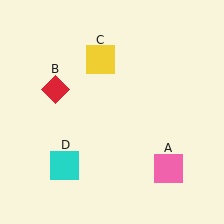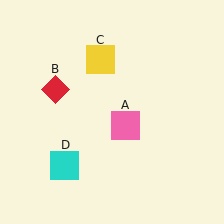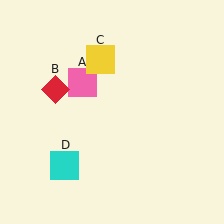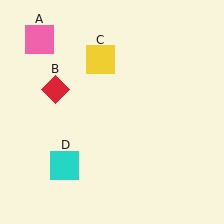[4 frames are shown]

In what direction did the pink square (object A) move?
The pink square (object A) moved up and to the left.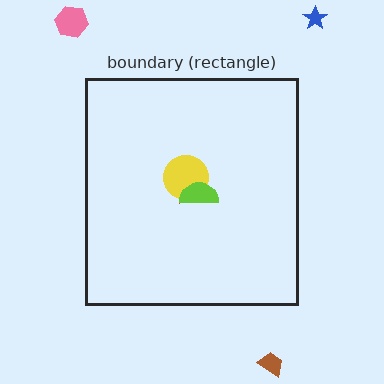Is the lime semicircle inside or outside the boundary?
Inside.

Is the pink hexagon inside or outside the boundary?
Outside.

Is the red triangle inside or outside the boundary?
Inside.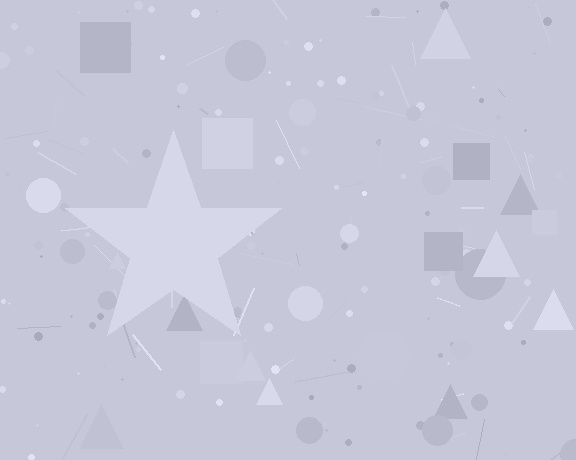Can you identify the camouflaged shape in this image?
The camouflaged shape is a star.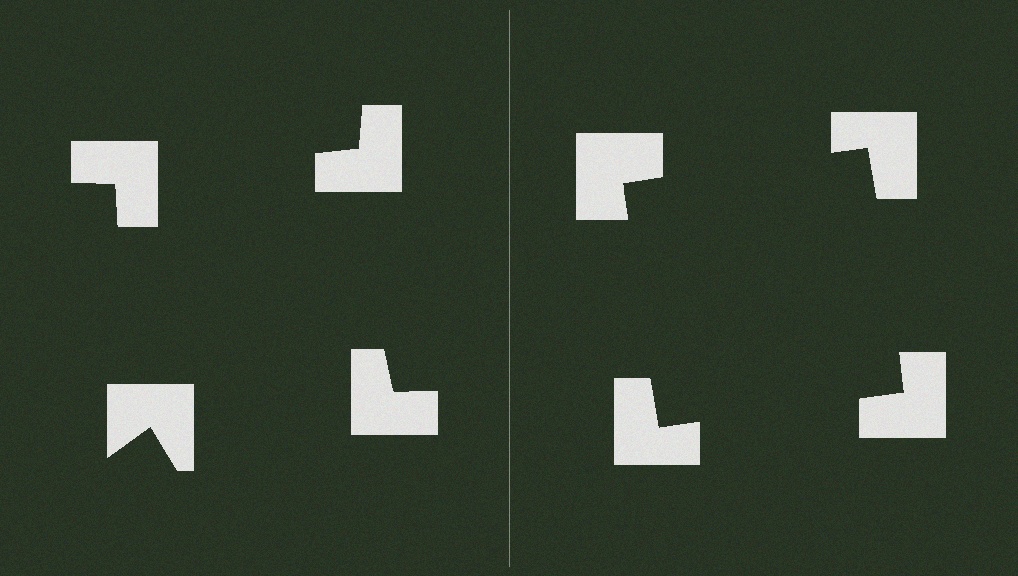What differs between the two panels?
The notched squares are positioned identically on both sides; only the wedge orientations differ. On the right they align to a square; on the left they are misaligned.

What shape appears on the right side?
An illusory square.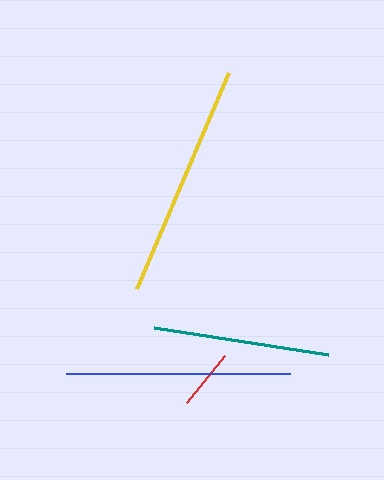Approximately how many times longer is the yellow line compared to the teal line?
The yellow line is approximately 1.3 times the length of the teal line.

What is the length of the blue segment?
The blue segment is approximately 224 pixels long.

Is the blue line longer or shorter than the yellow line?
The yellow line is longer than the blue line.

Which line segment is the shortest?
The red line is the shortest at approximately 61 pixels.